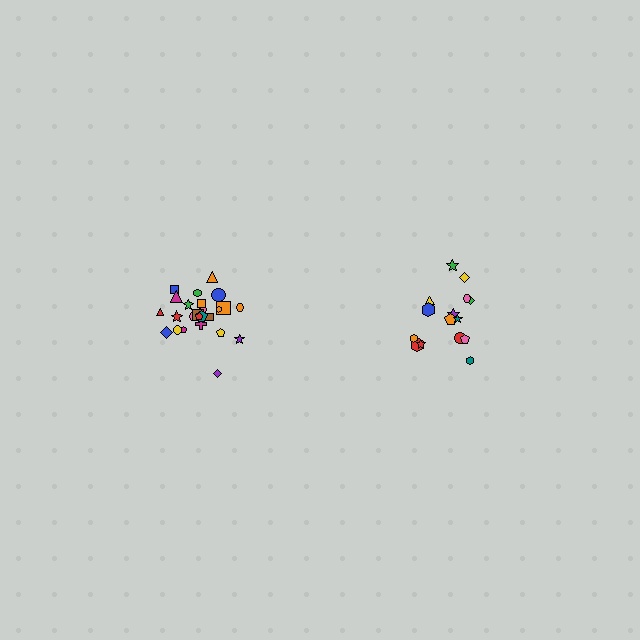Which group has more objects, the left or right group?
The left group.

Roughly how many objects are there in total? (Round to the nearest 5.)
Roughly 40 objects in total.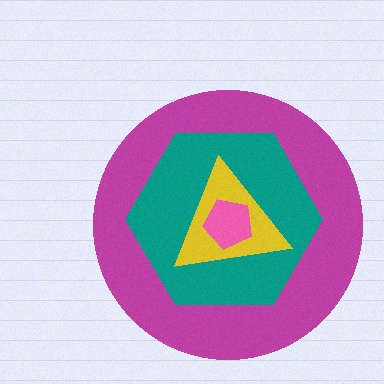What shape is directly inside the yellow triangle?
The pink pentagon.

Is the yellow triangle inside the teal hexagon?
Yes.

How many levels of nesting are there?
4.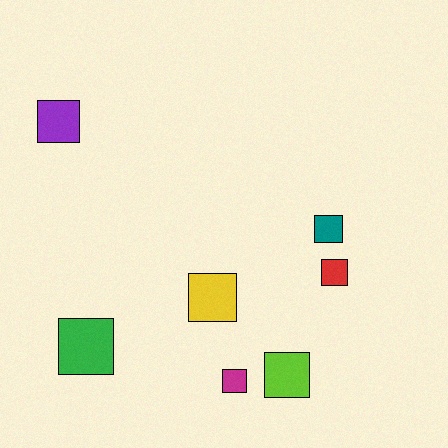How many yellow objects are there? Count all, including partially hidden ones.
There is 1 yellow object.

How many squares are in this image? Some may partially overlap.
There are 7 squares.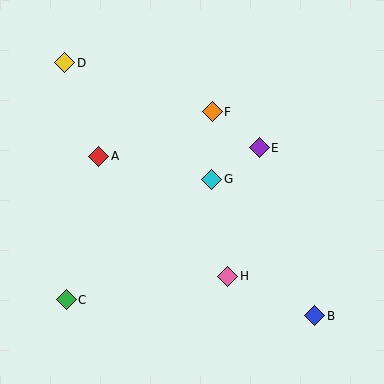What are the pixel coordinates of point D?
Point D is at (65, 63).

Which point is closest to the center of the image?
Point G at (212, 179) is closest to the center.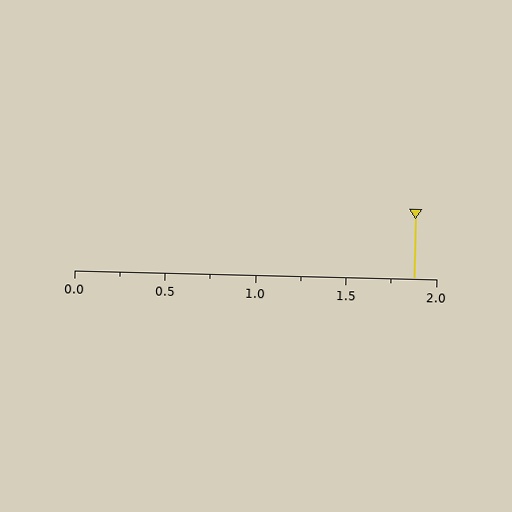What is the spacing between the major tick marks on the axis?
The major ticks are spaced 0.5 apart.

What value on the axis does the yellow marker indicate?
The marker indicates approximately 1.88.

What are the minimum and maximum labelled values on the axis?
The axis runs from 0.0 to 2.0.